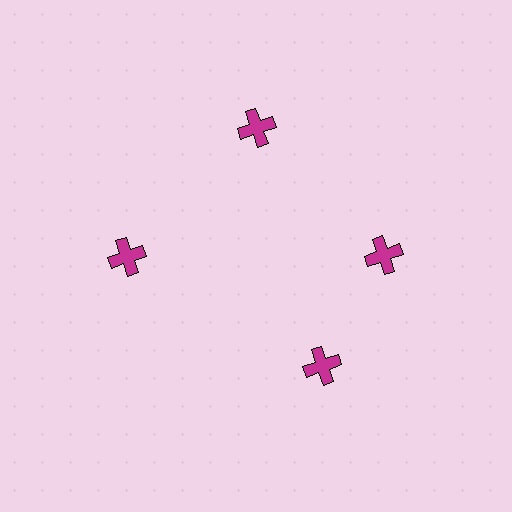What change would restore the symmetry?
The symmetry would be restored by rotating it back into even spacing with its neighbors so that all 4 crosses sit at equal angles and equal distance from the center.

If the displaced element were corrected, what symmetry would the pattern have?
It would have 4-fold rotational symmetry — the pattern would map onto itself every 90 degrees.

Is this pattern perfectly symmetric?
No. The 4 magenta crosses are arranged in a ring, but one element near the 6 o'clock position is rotated out of alignment along the ring, breaking the 4-fold rotational symmetry.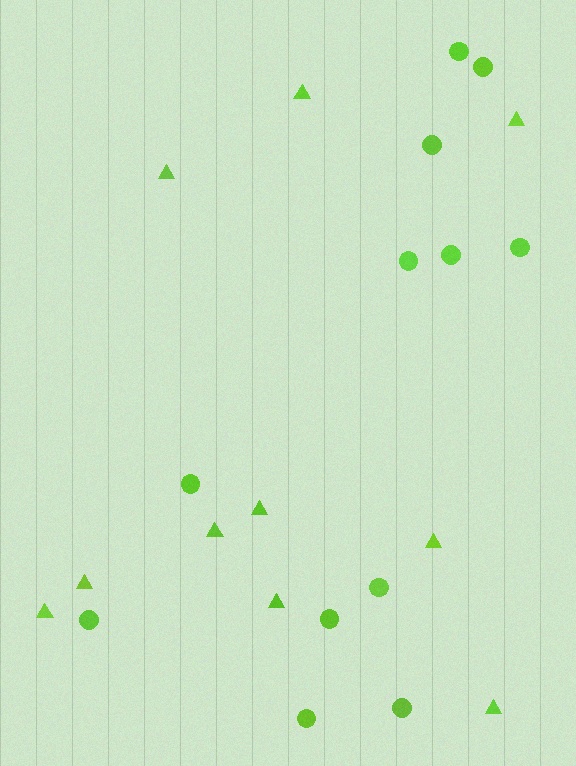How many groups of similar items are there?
There are 2 groups: one group of triangles (10) and one group of circles (12).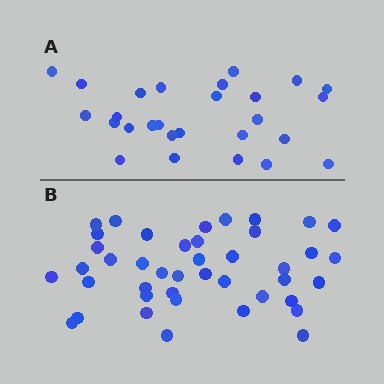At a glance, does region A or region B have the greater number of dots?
Region B (the bottom region) has more dots.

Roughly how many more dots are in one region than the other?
Region B has approximately 15 more dots than region A.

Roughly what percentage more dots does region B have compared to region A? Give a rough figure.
About 55% more.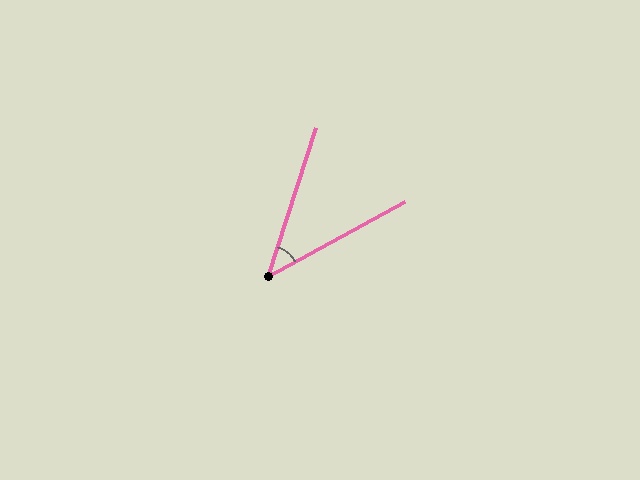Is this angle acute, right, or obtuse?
It is acute.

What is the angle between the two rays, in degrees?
Approximately 43 degrees.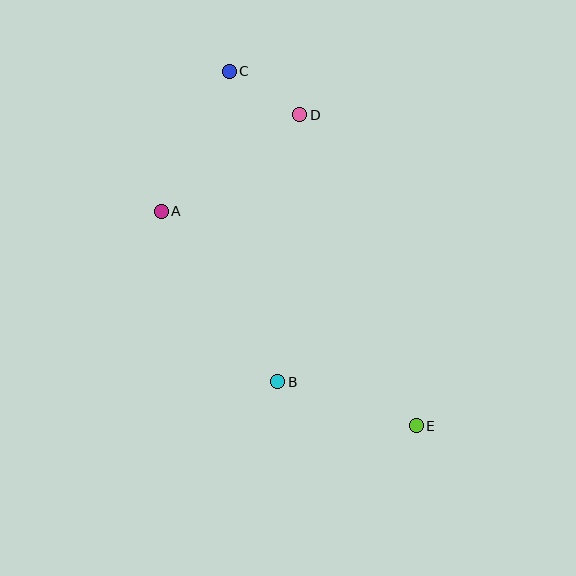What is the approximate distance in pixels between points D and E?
The distance between D and E is approximately 332 pixels.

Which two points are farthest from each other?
Points C and E are farthest from each other.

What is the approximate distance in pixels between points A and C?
The distance between A and C is approximately 156 pixels.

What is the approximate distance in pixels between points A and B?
The distance between A and B is approximately 206 pixels.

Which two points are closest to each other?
Points C and D are closest to each other.